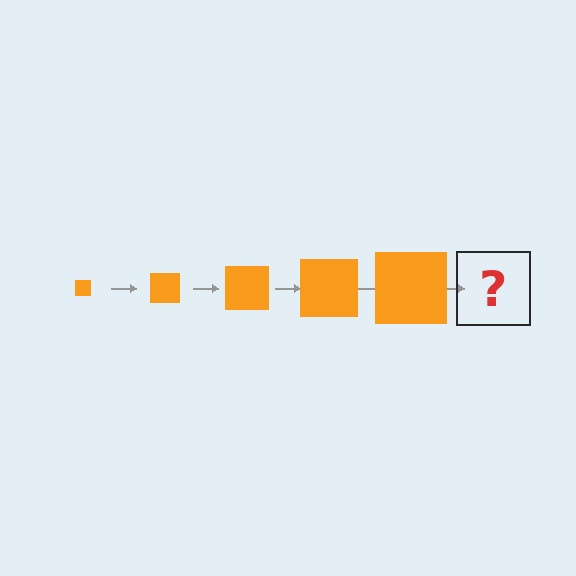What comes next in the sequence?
The next element should be an orange square, larger than the previous one.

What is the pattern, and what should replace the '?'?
The pattern is that the square gets progressively larger each step. The '?' should be an orange square, larger than the previous one.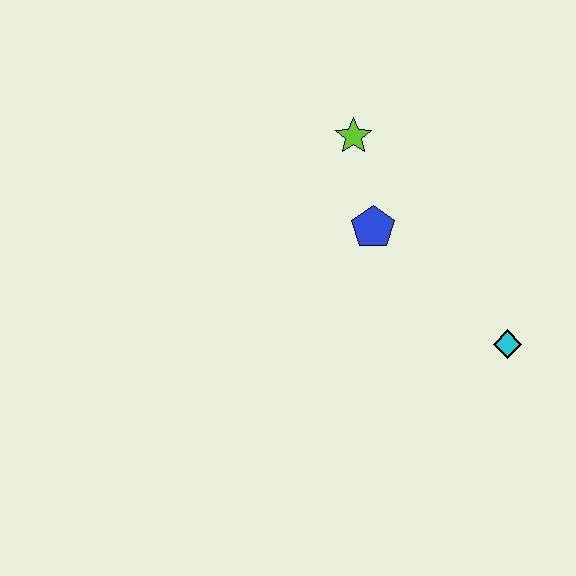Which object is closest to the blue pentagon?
The lime star is closest to the blue pentagon.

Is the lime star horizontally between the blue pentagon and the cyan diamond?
No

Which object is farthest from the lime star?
The cyan diamond is farthest from the lime star.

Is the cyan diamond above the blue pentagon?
No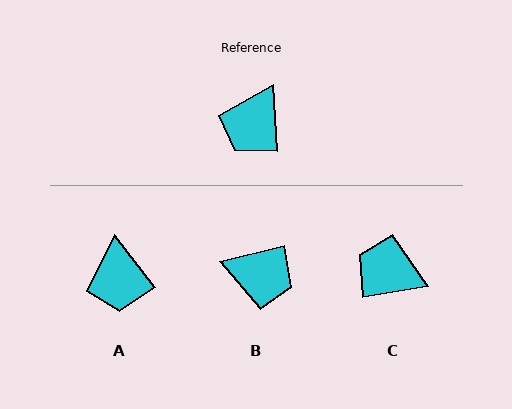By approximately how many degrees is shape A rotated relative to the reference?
Approximately 34 degrees counter-clockwise.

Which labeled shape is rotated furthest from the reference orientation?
B, about 101 degrees away.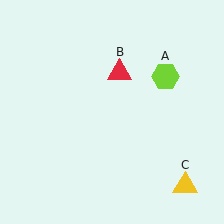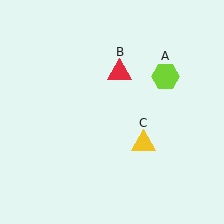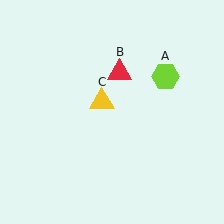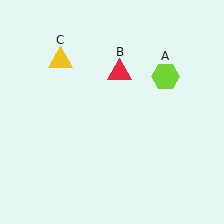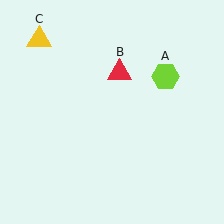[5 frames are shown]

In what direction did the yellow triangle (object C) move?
The yellow triangle (object C) moved up and to the left.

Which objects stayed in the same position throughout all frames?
Lime hexagon (object A) and red triangle (object B) remained stationary.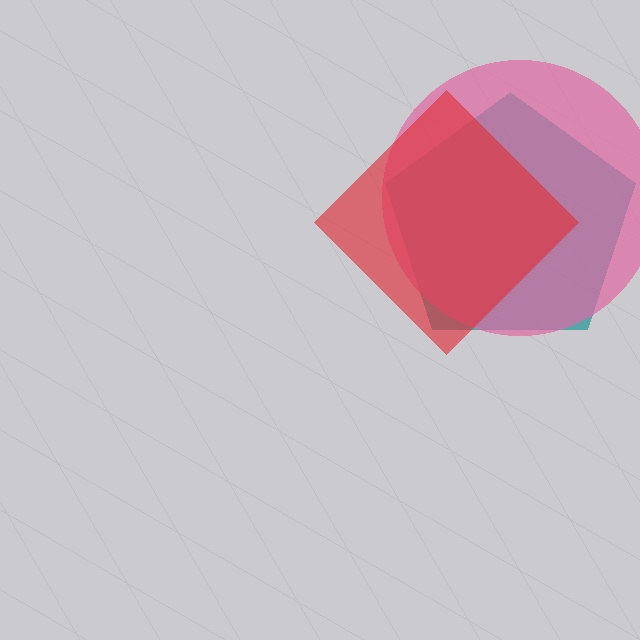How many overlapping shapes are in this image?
There are 3 overlapping shapes in the image.